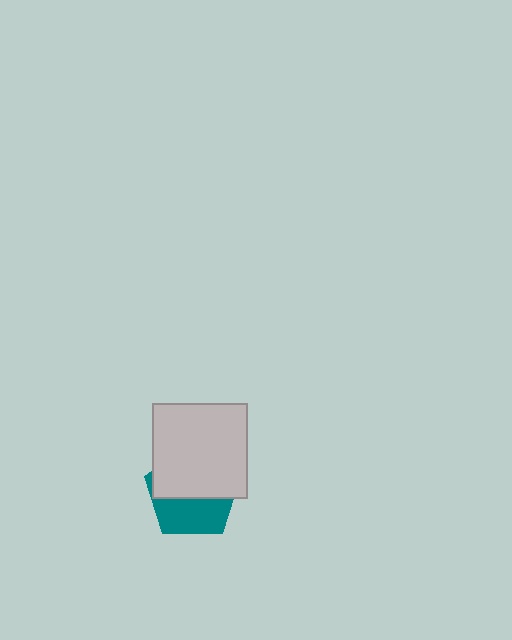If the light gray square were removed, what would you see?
You would see the complete teal pentagon.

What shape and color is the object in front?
The object in front is a light gray square.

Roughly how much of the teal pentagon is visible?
A small part of it is visible (roughly 41%).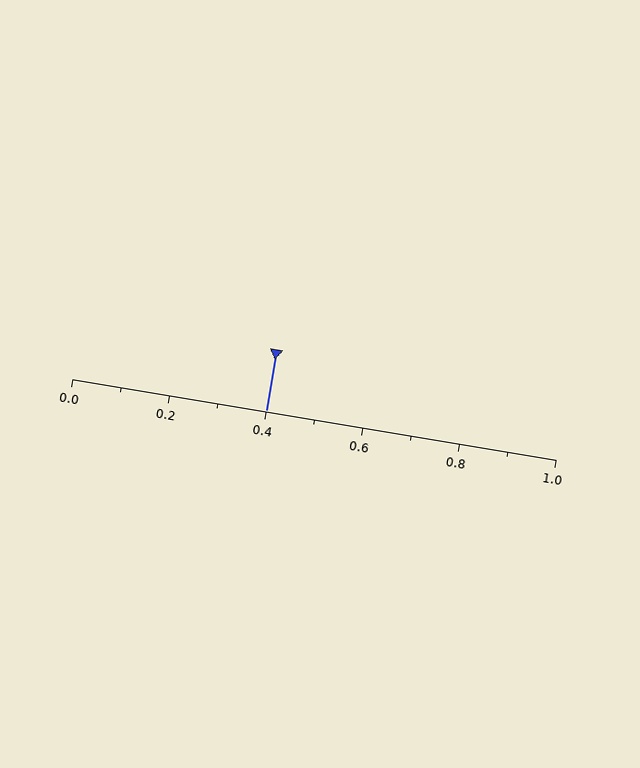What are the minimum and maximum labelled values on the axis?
The axis runs from 0.0 to 1.0.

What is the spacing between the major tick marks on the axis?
The major ticks are spaced 0.2 apart.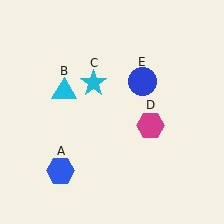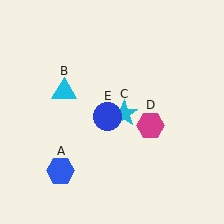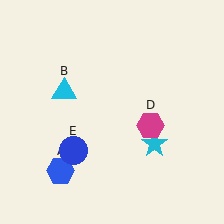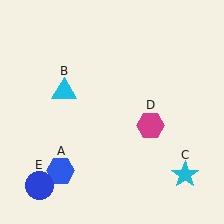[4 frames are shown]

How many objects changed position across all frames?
2 objects changed position: cyan star (object C), blue circle (object E).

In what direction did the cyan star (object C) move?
The cyan star (object C) moved down and to the right.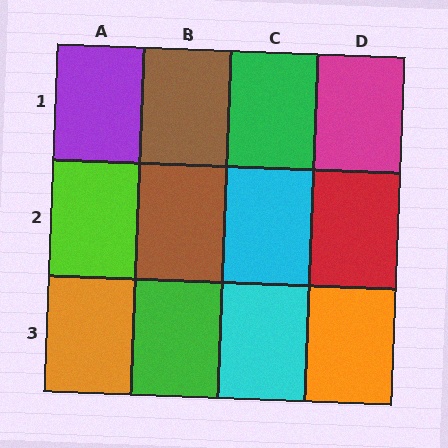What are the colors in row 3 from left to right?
Orange, green, cyan, orange.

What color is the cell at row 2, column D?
Red.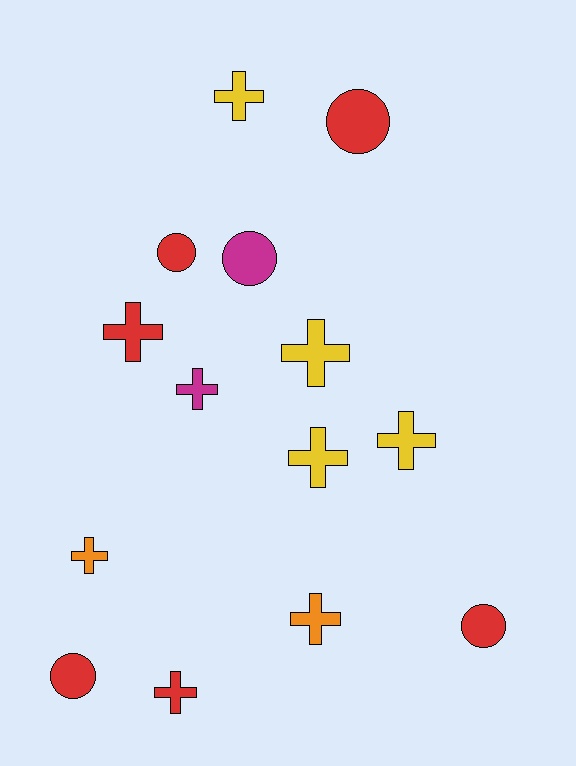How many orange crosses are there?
There are 2 orange crosses.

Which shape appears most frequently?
Cross, with 9 objects.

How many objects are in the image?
There are 14 objects.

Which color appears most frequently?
Red, with 6 objects.